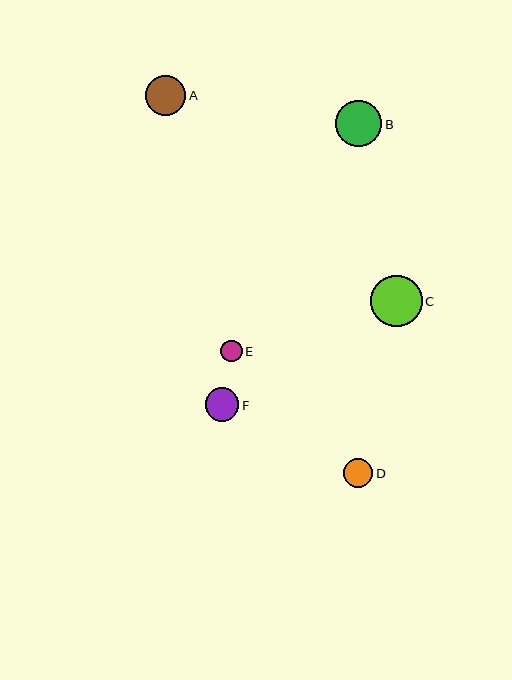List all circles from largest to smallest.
From largest to smallest: C, B, A, F, D, E.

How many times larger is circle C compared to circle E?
Circle C is approximately 2.4 times the size of circle E.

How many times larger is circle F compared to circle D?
Circle F is approximately 1.1 times the size of circle D.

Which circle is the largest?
Circle C is the largest with a size of approximately 52 pixels.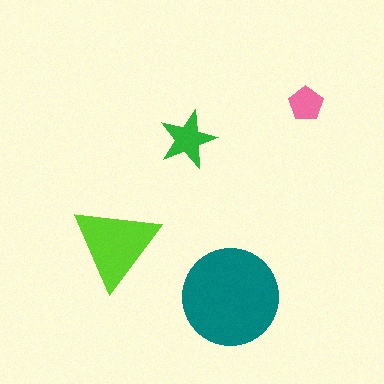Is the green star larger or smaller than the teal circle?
Smaller.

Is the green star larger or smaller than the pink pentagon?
Larger.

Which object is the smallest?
The pink pentagon.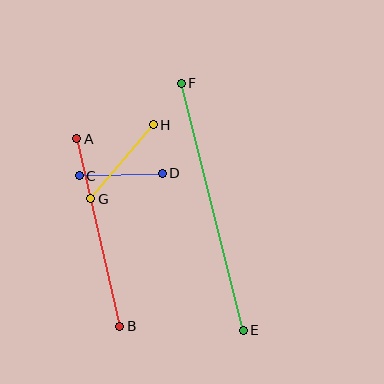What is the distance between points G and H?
The distance is approximately 97 pixels.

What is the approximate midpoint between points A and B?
The midpoint is at approximately (98, 233) pixels.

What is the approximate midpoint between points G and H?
The midpoint is at approximately (122, 162) pixels.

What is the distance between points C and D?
The distance is approximately 83 pixels.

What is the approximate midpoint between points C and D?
The midpoint is at approximately (121, 174) pixels.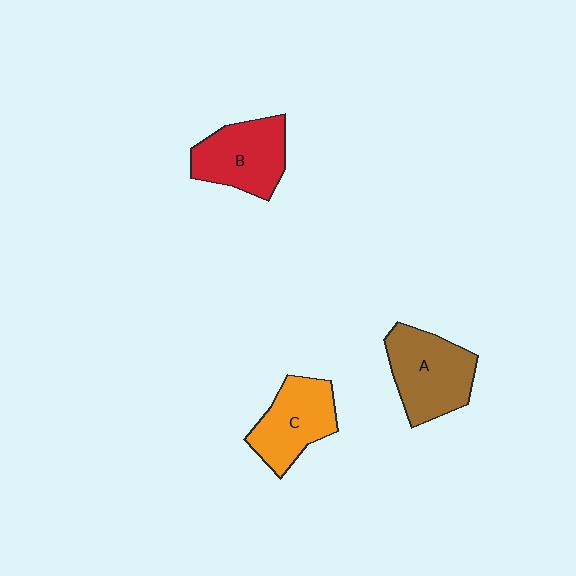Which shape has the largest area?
Shape A (brown).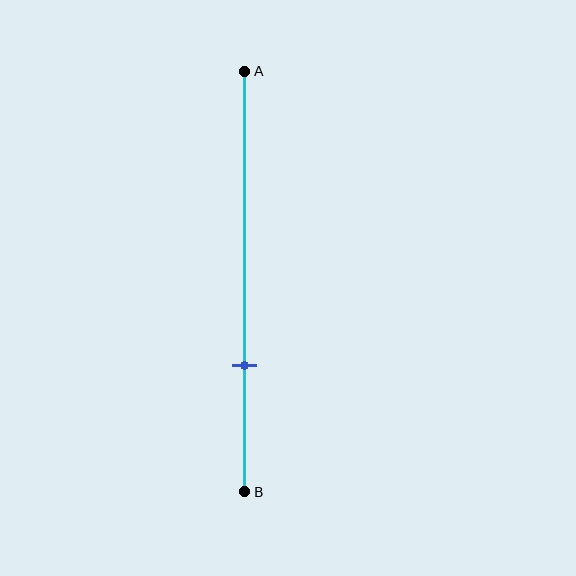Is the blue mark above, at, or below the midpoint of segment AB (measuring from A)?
The blue mark is below the midpoint of segment AB.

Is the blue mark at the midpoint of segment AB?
No, the mark is at about 70% from A, not at the 50% midpoint.